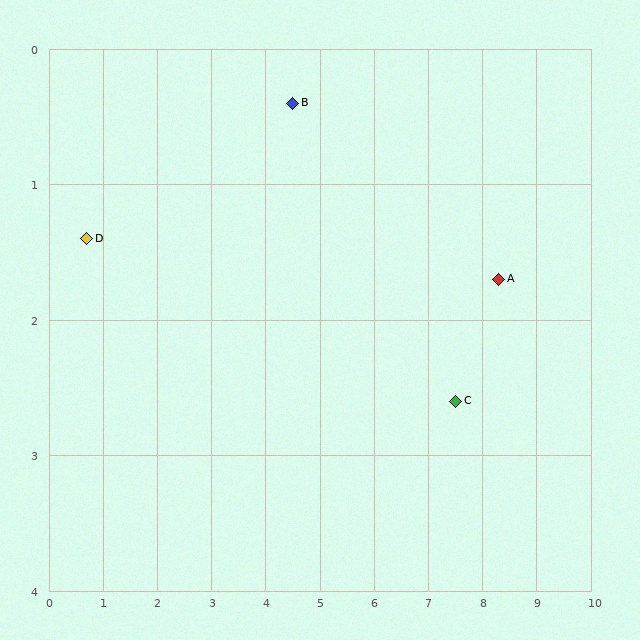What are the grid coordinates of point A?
Point A is at approximately (8.3, 1.7).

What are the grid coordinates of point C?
Point C is at approximately (7.5, 2.6).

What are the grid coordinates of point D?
Point D is at approximately (0.7, 1.4).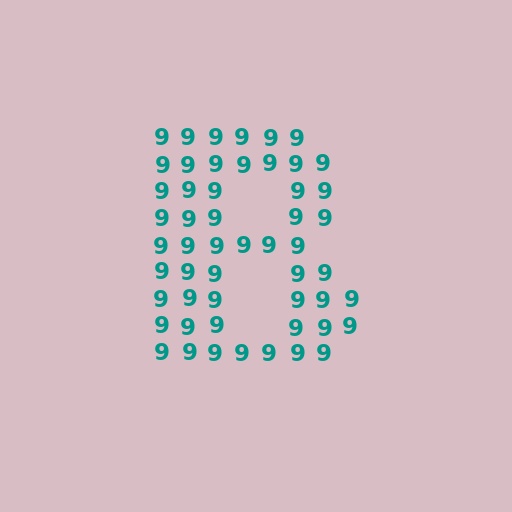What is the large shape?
The large shape is the letter B.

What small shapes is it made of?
It is made of small digit 9's.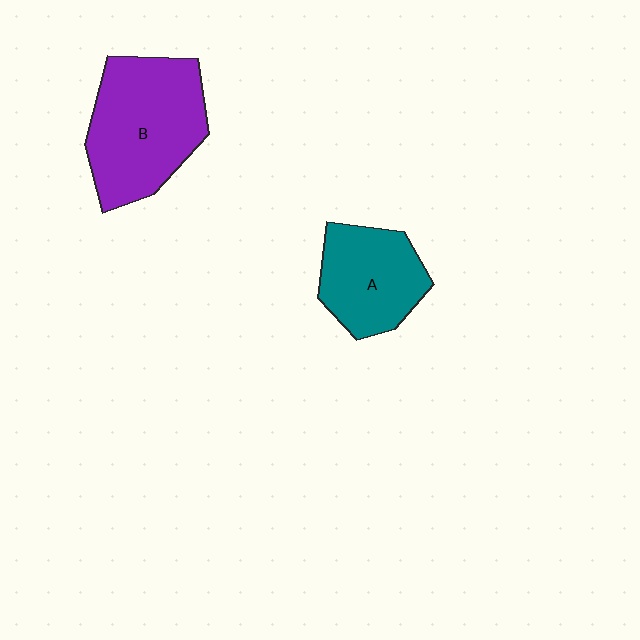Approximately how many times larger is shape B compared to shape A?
Approximately 1.5 times.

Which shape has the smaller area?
Shape A (teal).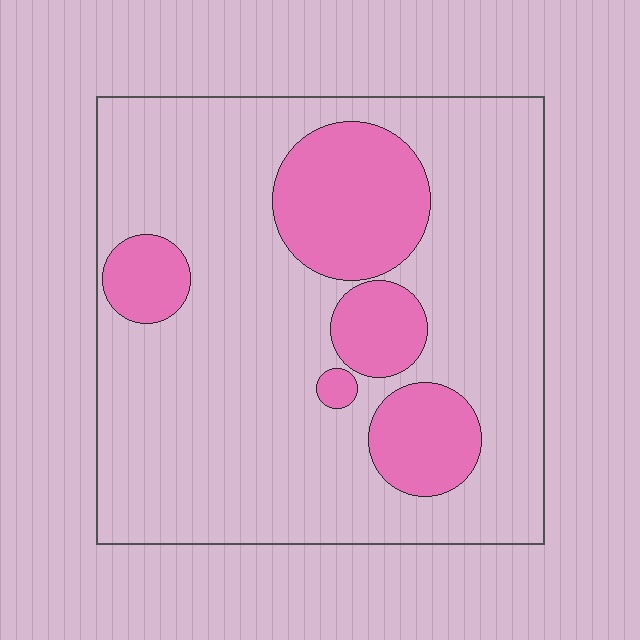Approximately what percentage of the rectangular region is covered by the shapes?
Approximately 25%.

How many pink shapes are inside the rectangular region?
5.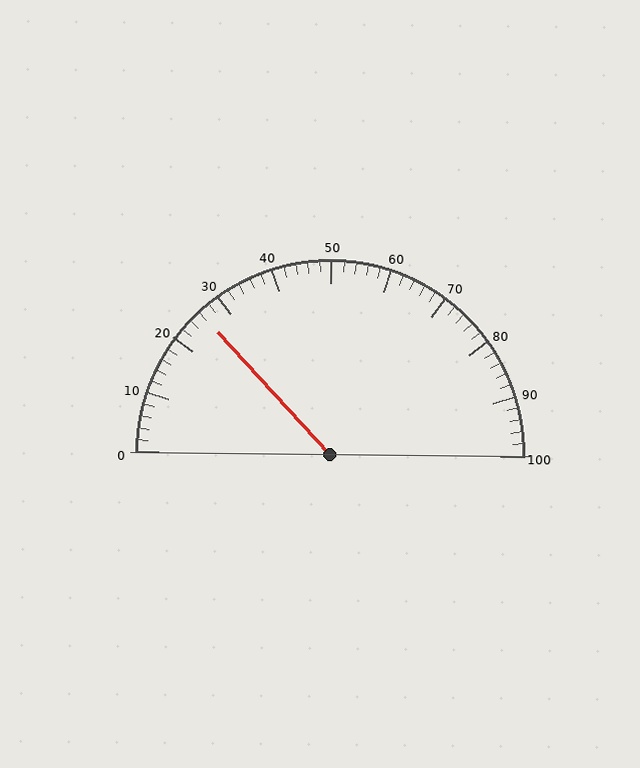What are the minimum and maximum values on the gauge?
The gauge ranges from 0 to 100.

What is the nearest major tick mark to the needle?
The nearest major tick mark is 30.